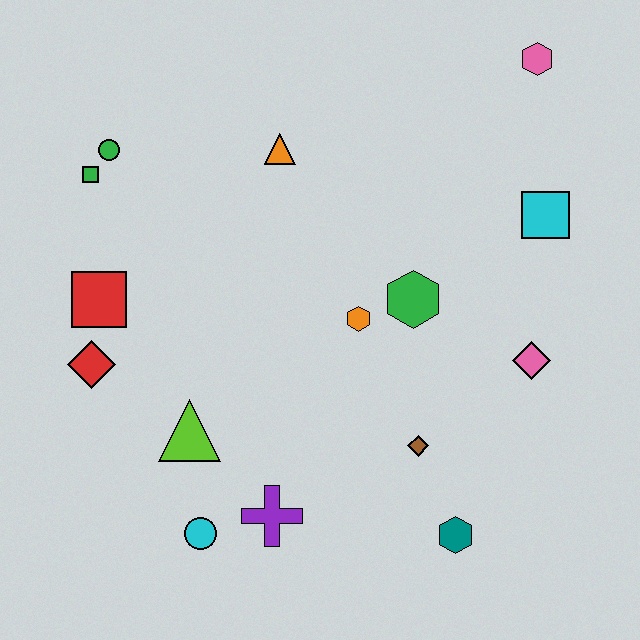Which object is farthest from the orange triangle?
The teal hexagon is farthest from the orange triangle.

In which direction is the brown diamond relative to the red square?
The brown diamond is to the right of the red square.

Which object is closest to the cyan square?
The pink diamond is closest to the cyan square.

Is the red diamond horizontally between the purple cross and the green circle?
No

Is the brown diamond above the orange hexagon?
No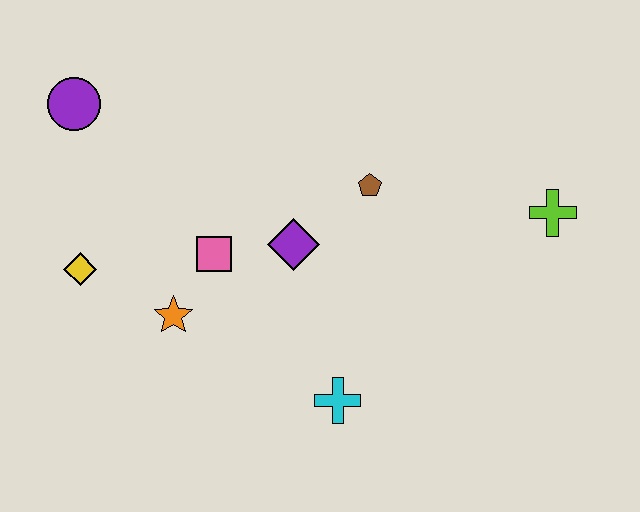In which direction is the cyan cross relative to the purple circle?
The cyan cross is below the purple circle.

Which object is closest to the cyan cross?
The purple diamond is closest to the cyan cross.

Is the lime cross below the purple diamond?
No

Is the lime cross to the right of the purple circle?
Yes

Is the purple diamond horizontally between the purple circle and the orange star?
No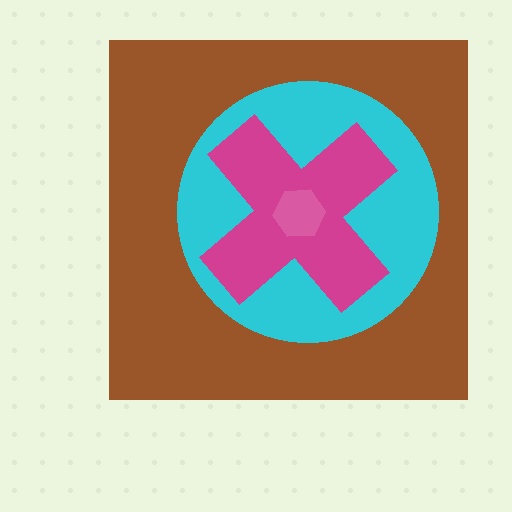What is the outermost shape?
The brown square.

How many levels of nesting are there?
4.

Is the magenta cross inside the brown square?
Yes.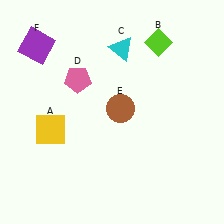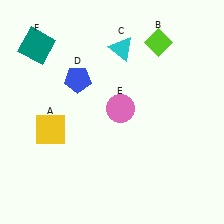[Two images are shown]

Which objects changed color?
D changed from pink to blue. E changed from brown to pink. F changed from purple to teal.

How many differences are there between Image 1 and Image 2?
There are 3 differences between the two images.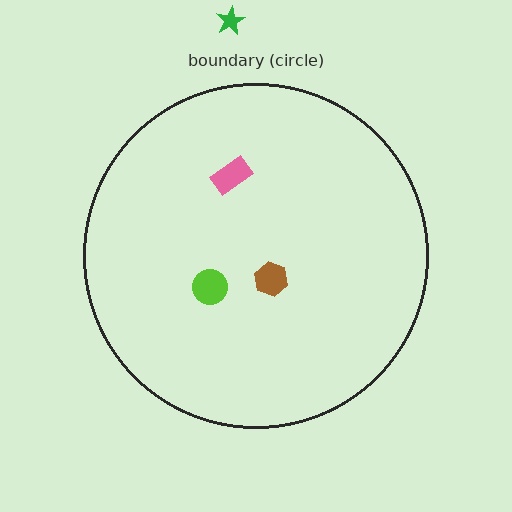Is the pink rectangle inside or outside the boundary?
Inside.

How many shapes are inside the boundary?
3 inside, 1 outside.